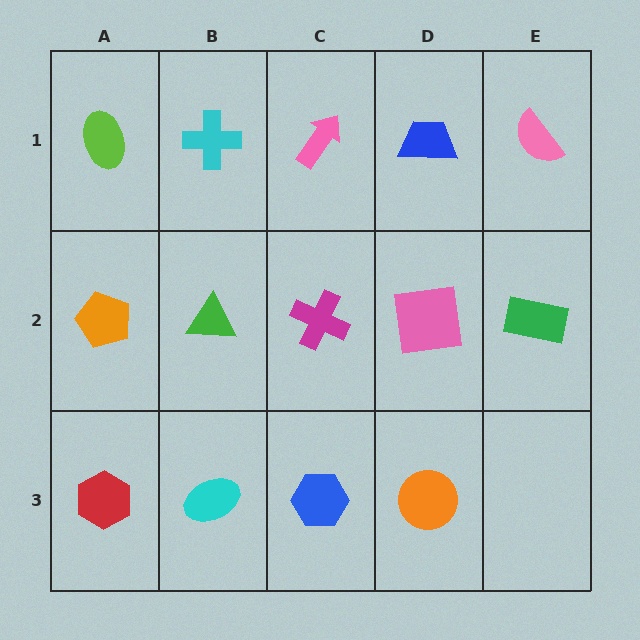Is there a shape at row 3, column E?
No, that cell is empty.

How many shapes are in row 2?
5 shapes.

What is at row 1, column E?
A pink semicircle.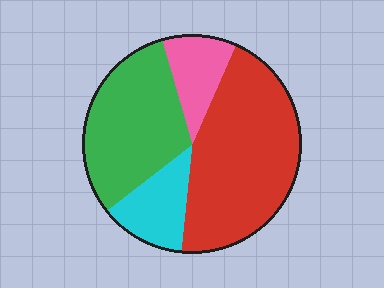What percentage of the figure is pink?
Pink takes up less than a quarter of the figure.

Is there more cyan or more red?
Red.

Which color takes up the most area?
Red, at roughly 45%.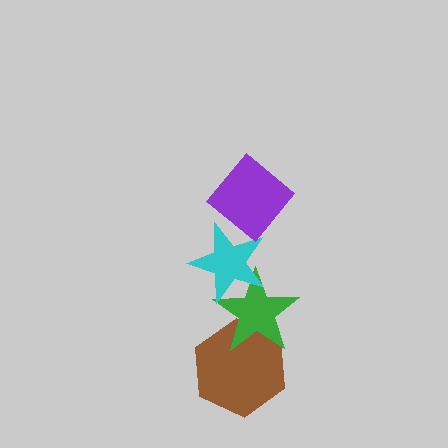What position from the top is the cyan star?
The cyan star is 2nd from the top.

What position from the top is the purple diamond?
The purple diamond is 1st from the top.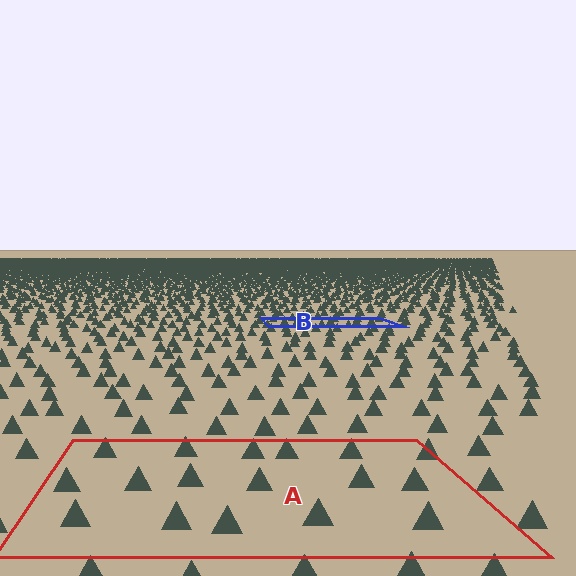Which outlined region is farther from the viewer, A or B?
Region B is farther from the viewer — the texture elements inside it appear smaller and more densely packed.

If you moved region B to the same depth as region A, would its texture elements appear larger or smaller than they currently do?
They would appear larger. At a closer depth, the same texture elements are projected at a bigger on-screen size.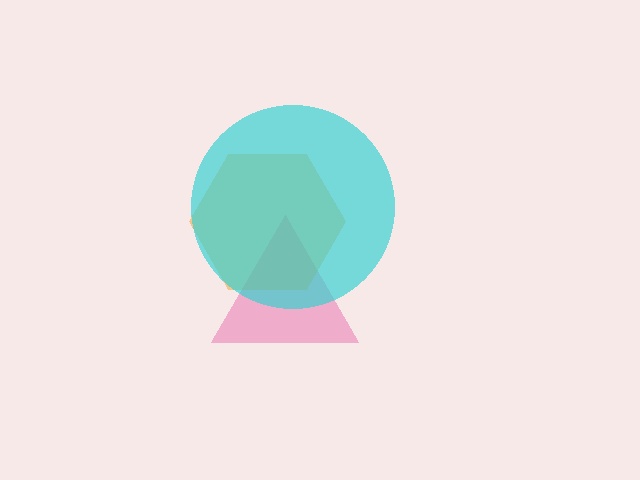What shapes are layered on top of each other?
The layered shapes are: a pink triangle, an orange hexagon, a cyan circle.